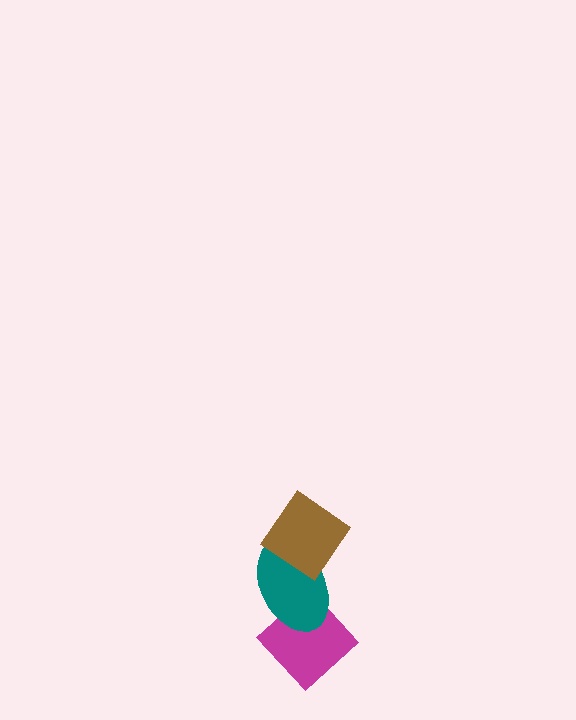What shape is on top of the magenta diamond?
The teal ellipse is on top of the magenta diamond.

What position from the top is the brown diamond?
The brown diamond is 1st from the top.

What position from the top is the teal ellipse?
The teal ellipse is 2nd from the top.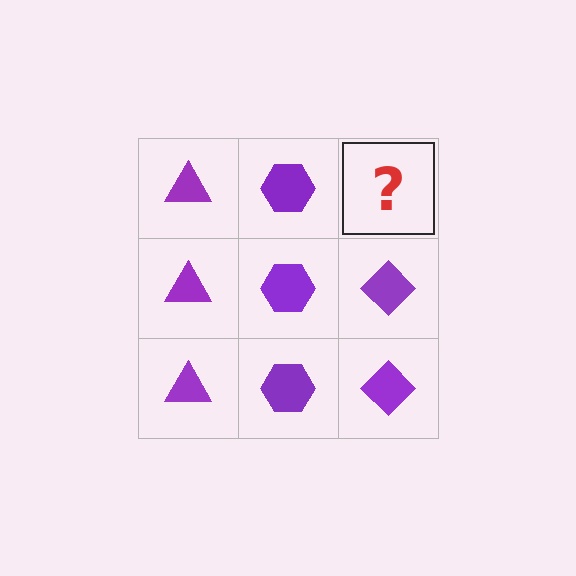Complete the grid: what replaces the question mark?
The question mark should be replaced with a purple diamond.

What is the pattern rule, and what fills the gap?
The rule is that each column has a consistent shape. The gap should be filled with a purple diamond.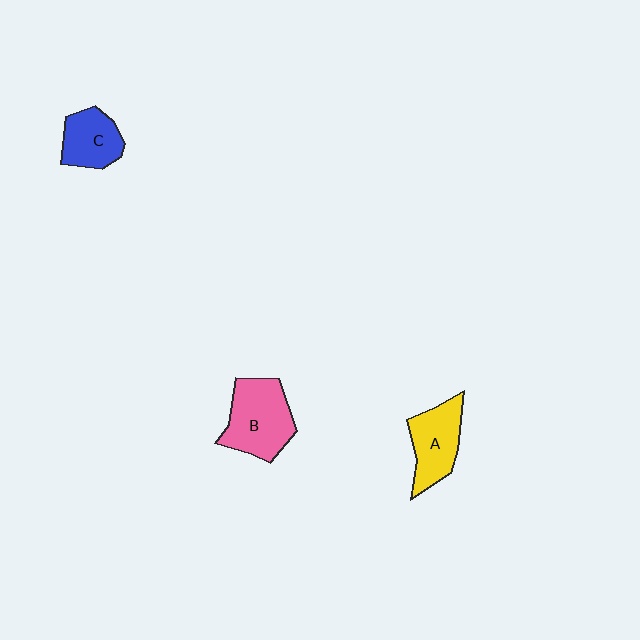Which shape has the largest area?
Shape B (pink).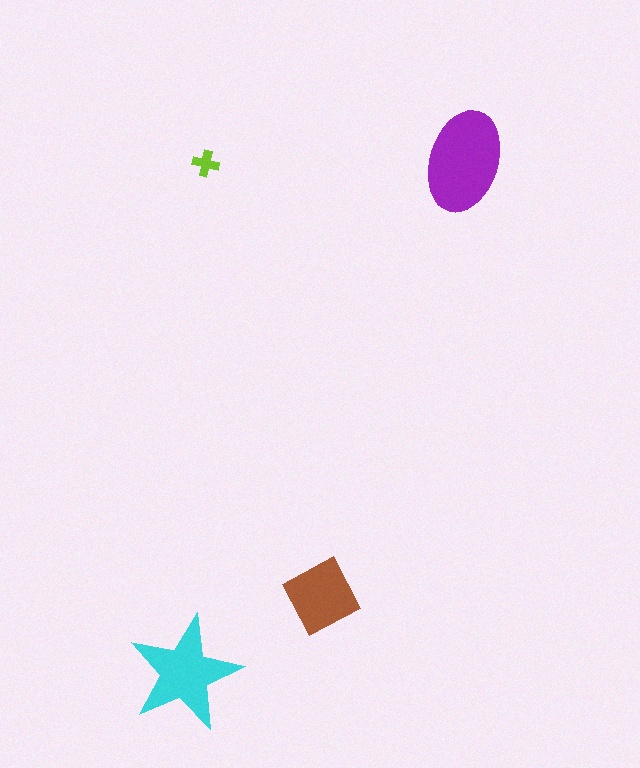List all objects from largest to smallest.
The purple ellipse, the cyan star, the brown diamond, the lime cross.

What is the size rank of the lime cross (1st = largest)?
4th.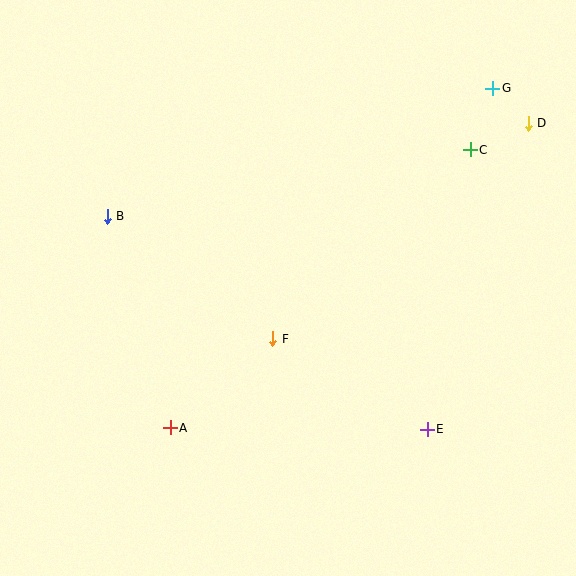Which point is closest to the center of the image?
Point F at (273, 339) is closest to the center.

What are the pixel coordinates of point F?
Point F is at (273, 339).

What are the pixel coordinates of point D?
Point D is at (528, 123).